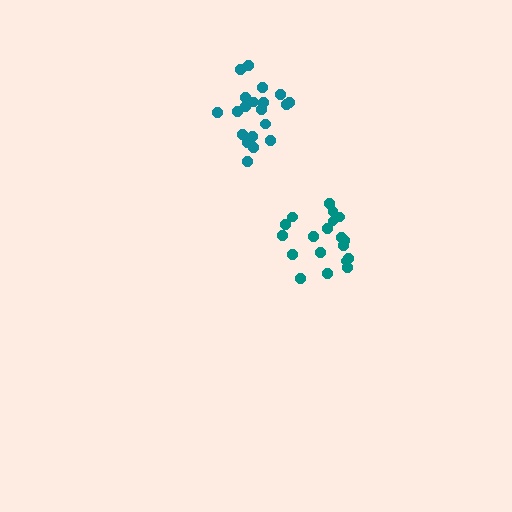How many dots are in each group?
Group 1: 20 dots, Group 2: 19 dots (39 total).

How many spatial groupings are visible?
There are 2 spatial groupings.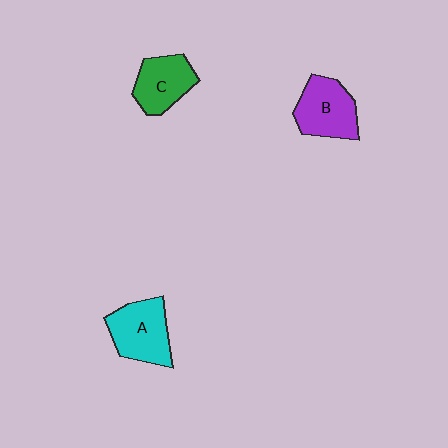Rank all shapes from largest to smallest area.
From largest to smallest: A (cyan), B (purple), C (green).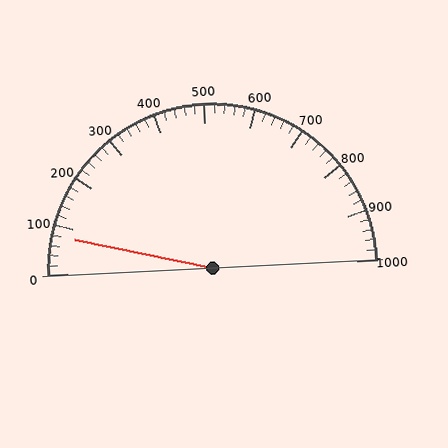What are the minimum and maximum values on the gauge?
The gauge ranges from 0 to 1000.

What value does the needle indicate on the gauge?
The needle indicates approximately 80.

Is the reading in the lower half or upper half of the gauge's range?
The reading is in the lower half of the range (0 to 1000).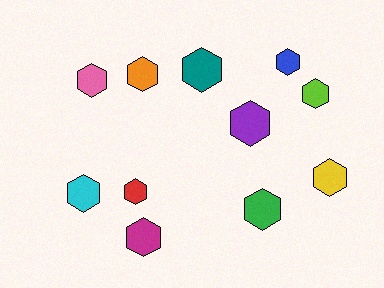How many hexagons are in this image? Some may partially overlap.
There are 11 hexagons.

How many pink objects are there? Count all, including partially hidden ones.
There is 1 pink object.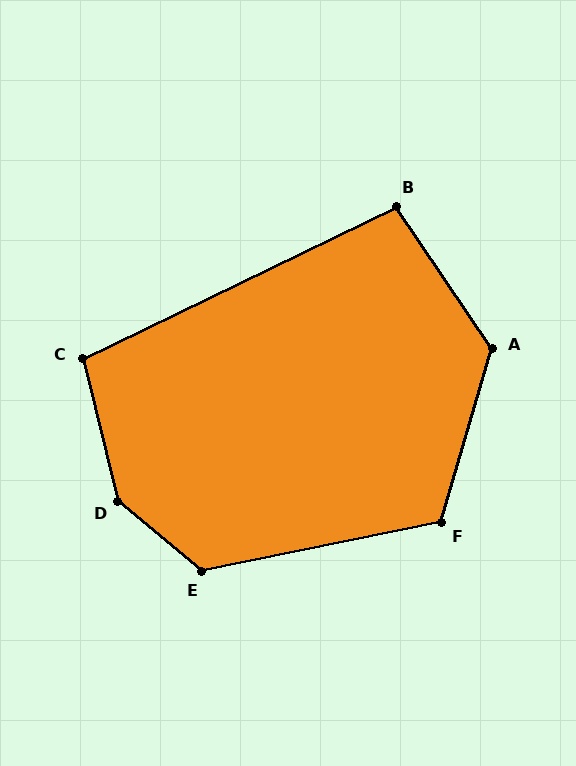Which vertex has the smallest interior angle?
B, at approximately 98 degrees.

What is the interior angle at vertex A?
Approximately 130 degrees (obtuse).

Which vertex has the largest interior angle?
D, at approximately 144 degrees.